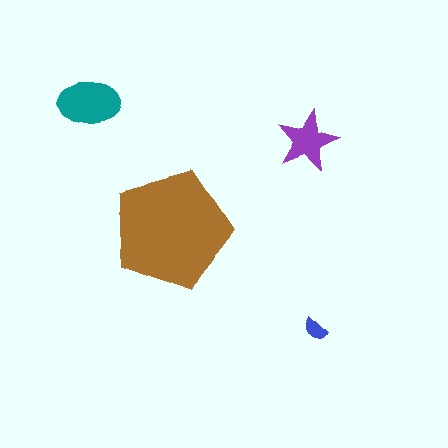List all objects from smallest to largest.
The blue semicircle, the purple star, the teal ellipse, the brown pentagon.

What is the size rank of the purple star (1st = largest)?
3rd.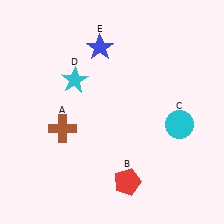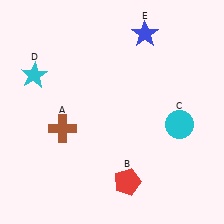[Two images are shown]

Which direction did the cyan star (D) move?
The cyan star (D) moved left.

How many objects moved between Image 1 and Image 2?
2 objects moved between the two images.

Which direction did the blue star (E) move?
The blue star (E) moved right.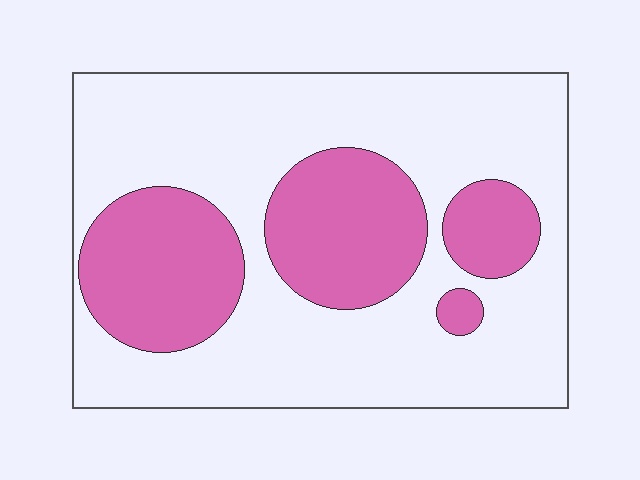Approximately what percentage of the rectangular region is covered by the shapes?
Approximately 30%.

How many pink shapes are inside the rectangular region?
4.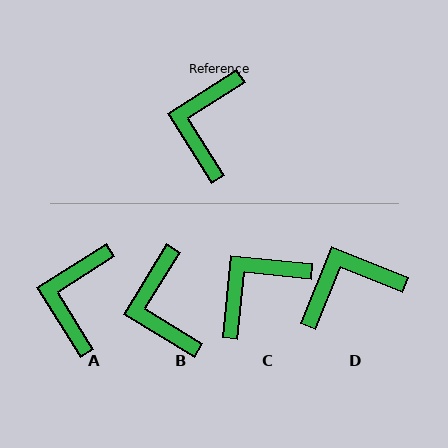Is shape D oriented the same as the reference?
No, it is off by about 54 degrees.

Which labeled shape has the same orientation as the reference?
A.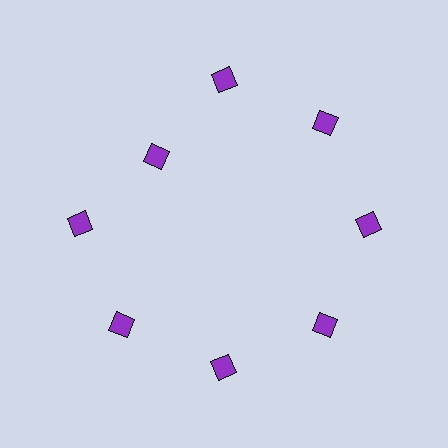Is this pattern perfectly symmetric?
No. The 8 purple diamonds are arranged in a ring, but one element near the 10 o'clock position is pulled inward toward the center, breaking the 8-fold rotational symmetry.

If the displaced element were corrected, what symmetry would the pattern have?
It would have 8-fold rotational symmetry — the pattern would map onto itself every 45 degrees.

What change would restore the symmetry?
The symmetry would be restored by moving it outward, back onto the ring so that all 8 diamonds sit at equal angles and equal distance from the center.